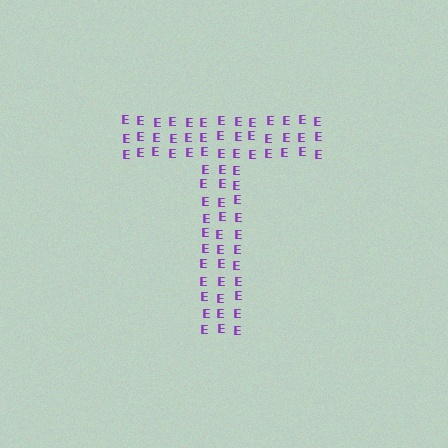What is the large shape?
The large shape is the letter T.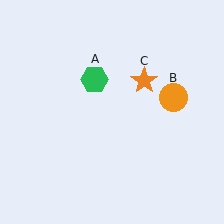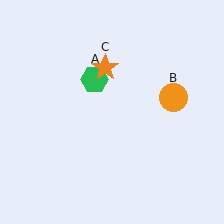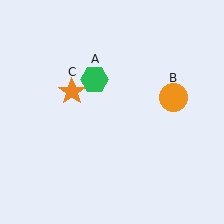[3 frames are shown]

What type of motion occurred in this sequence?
The orange star (object C) rotated counterclockwise around the center of the scene.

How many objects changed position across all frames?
1 object changed position: orange star (object C).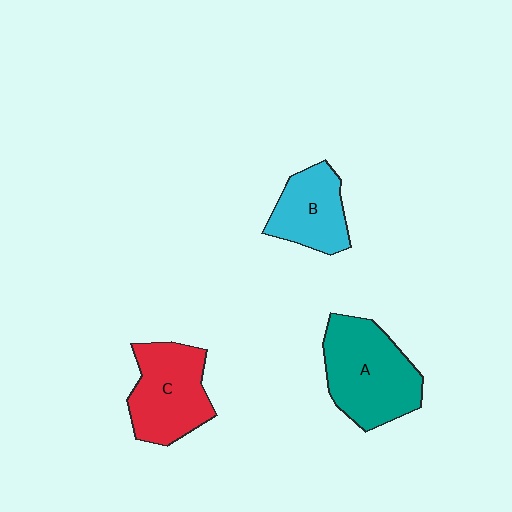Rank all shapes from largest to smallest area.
From largest to smallest: A (teal), C (red), B (cyan).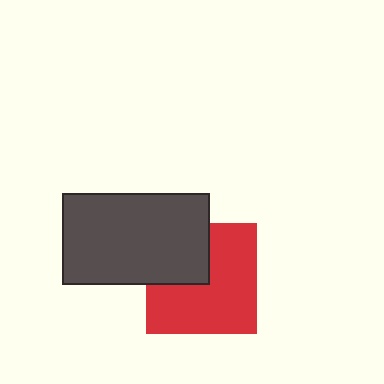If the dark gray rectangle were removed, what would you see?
You would see the complete red square.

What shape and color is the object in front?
The object in front is a dark gray rectangle.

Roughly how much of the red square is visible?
Most of it is visible (roughly 68%).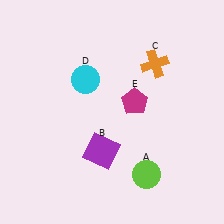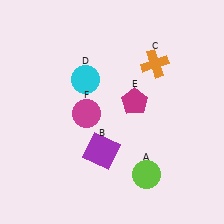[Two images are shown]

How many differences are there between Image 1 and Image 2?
There is 1 difference between the two images.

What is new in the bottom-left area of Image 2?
A magenta circle (F) was added in the bottom-left area of Image 2.